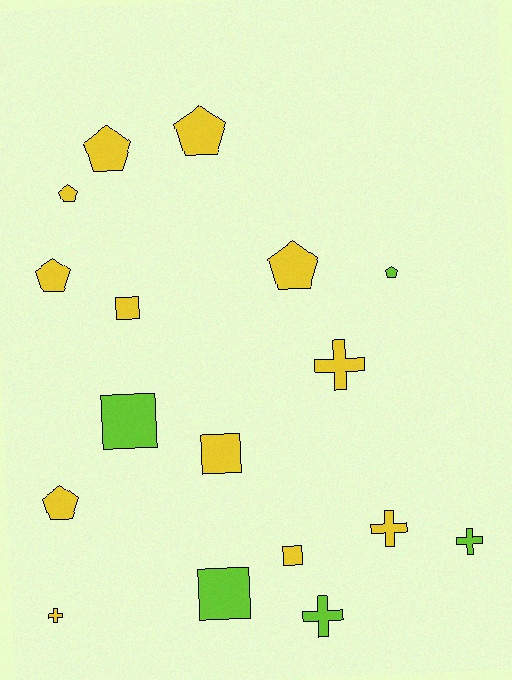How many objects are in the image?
There are 17 objects.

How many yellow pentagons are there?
There are 6 yellow pentagons.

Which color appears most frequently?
Yellow, with 12 objects.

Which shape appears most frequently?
Pentagon, with 7 objects.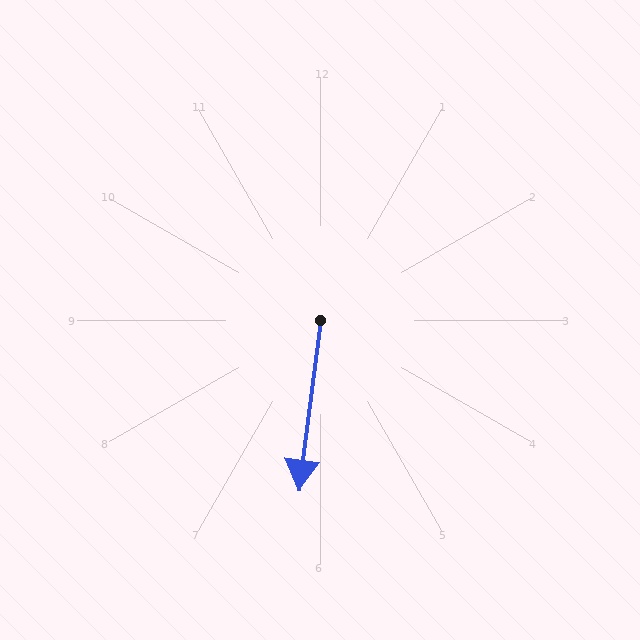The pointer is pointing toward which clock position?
Roughly 6 o'clock.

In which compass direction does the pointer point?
South.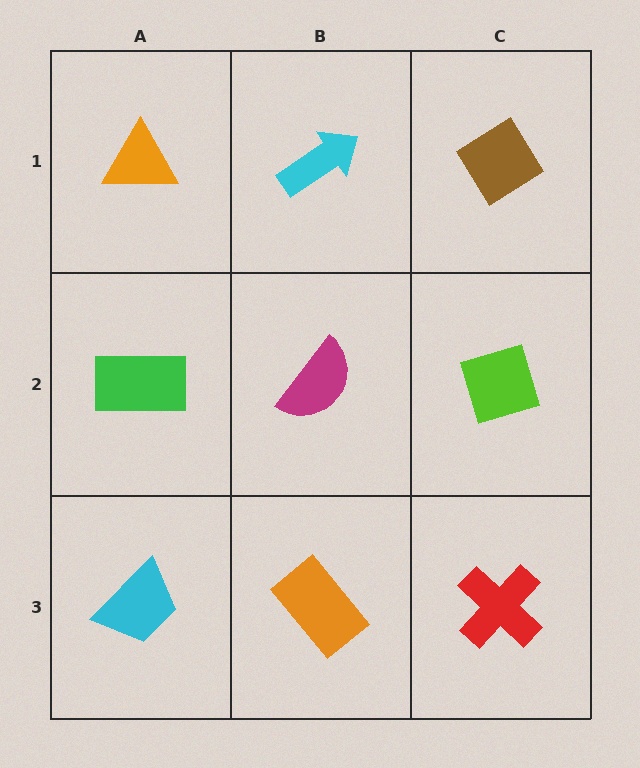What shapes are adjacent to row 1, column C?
A lime diamond (row 2, column C), a cyan arrow (row 1, column B).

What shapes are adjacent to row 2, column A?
An orange triangle (row 1, column A), a cyan trapezoid (row 3, column A), a magenta semicircle (row 2, column B).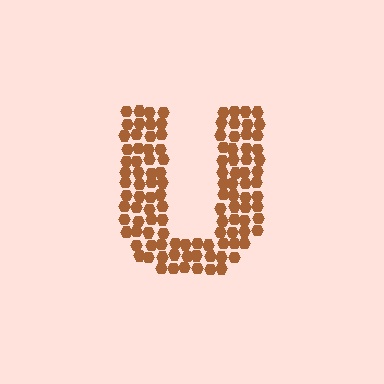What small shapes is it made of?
It is made of small hexagons.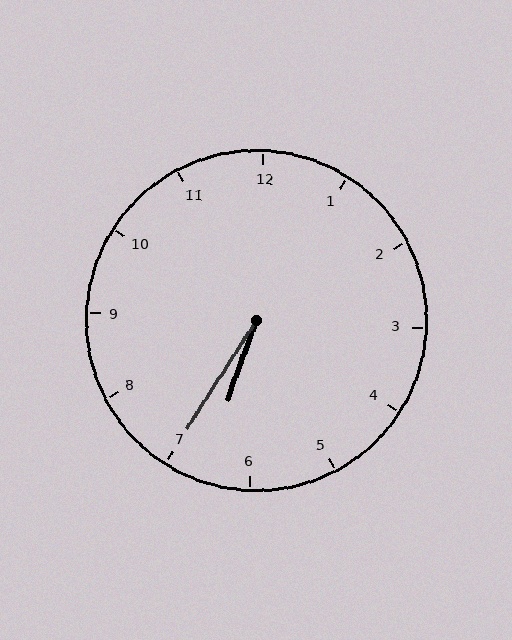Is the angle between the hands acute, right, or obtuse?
It is acute.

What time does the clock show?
6:35.